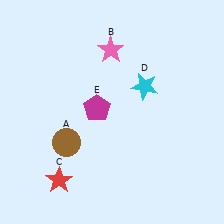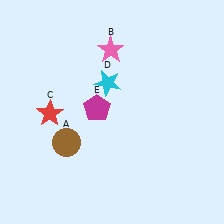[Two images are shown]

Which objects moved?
The objects that moved are: the red star (C), the cyan star (D).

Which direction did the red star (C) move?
The red star (C) moved up.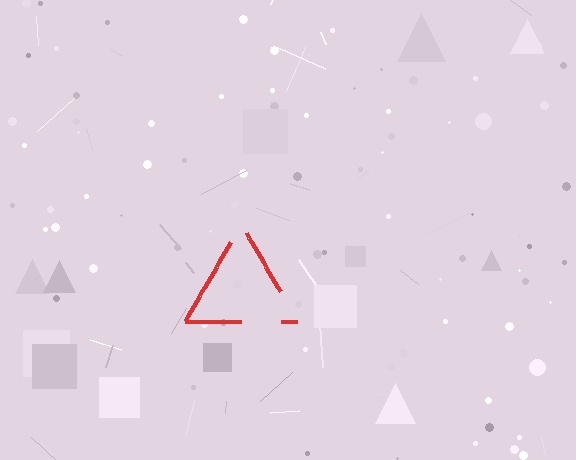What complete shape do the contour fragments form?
The contour fragments form a triangle.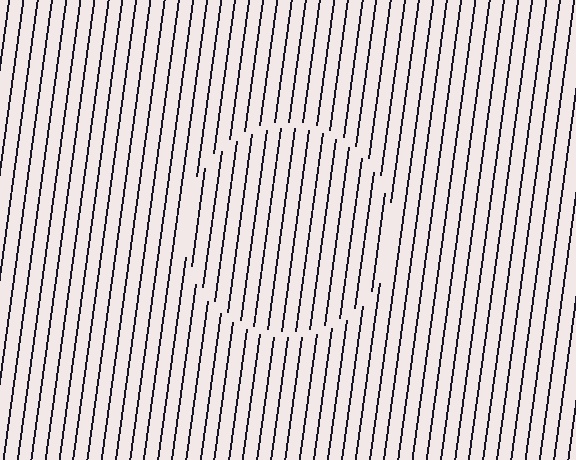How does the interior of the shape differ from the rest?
The interior of the shape contains the same grating, shifted by half a period — the contour is defined by the phase discontinuity where line-ends from the inner and outer gratings abut.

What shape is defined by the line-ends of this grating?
An illusory circle. The interior of the shape contains the same grating, shifted by half a period — the contour is defined by the phase discontinuity where line-ends from the inner and outer gratings abut.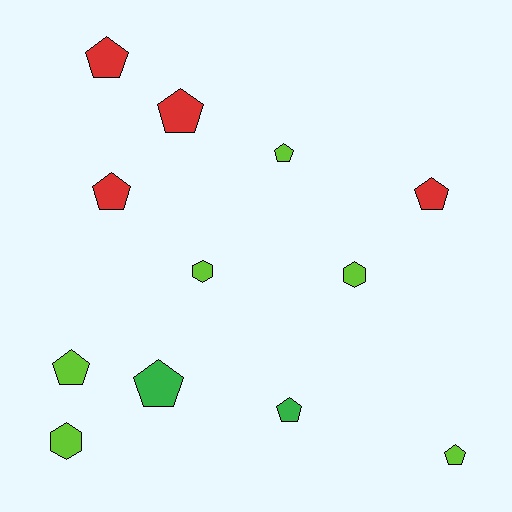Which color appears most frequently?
Lime, with 6 objects.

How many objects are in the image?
There are 12 objects.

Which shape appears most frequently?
Pentagon, with 9 objects.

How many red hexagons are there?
There are no red hexagons.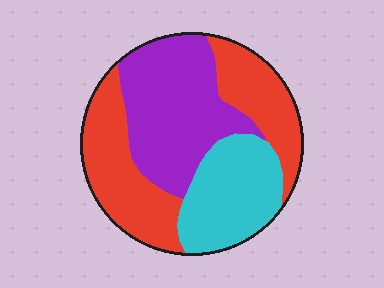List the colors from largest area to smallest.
From largest to smallest: red, purple, cyan.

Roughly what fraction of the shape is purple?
Purple takes up about one third (1/3) of the shape.